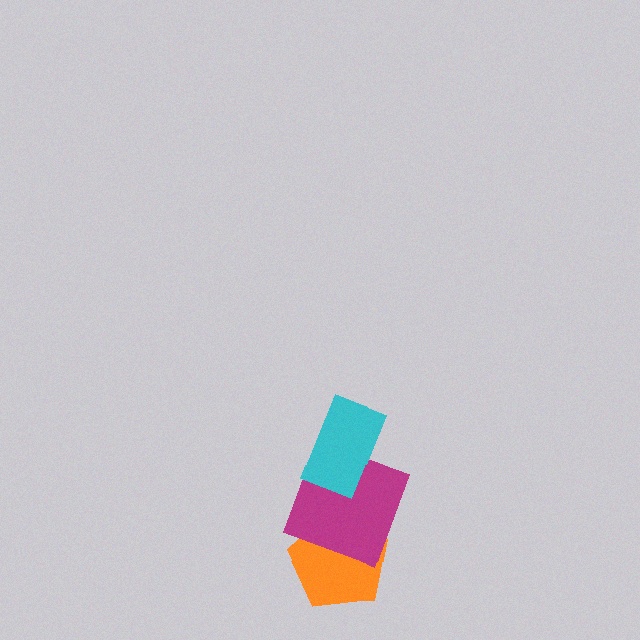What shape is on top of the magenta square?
The cyan rectangle is on top of the magenta square.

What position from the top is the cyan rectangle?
The cyan rectangle is 1st from the top.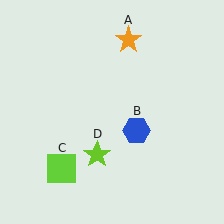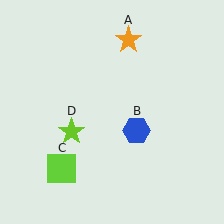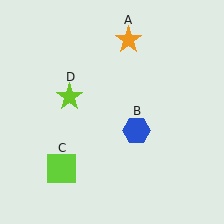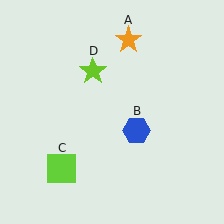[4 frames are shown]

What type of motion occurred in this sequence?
The lime star (object D) rotated clockwise around the center of the scene.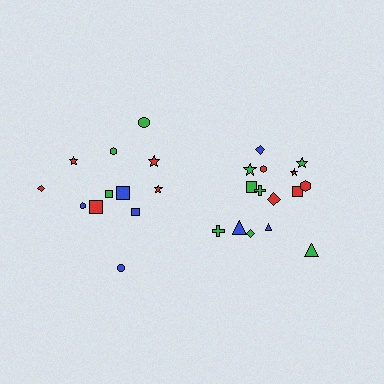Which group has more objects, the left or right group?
The right group.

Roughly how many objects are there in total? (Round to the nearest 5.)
Roughly 25 objects in total.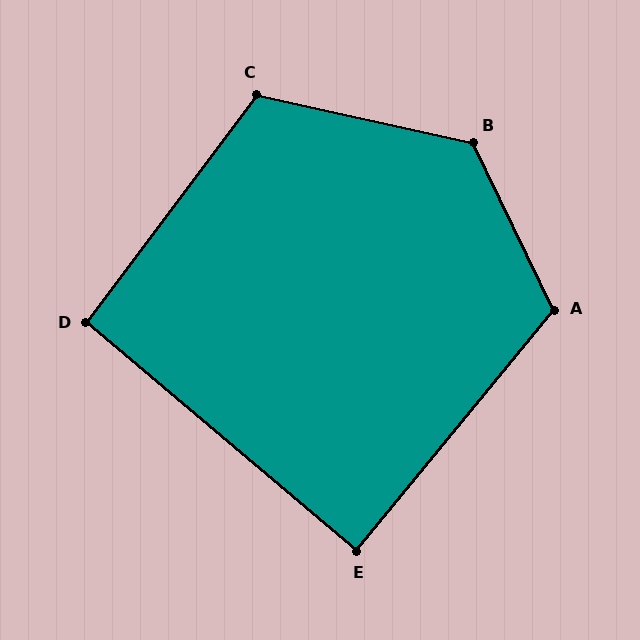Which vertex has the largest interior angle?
B, at approximately 128 degrees.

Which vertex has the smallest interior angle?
E, at approximately 89 degrees.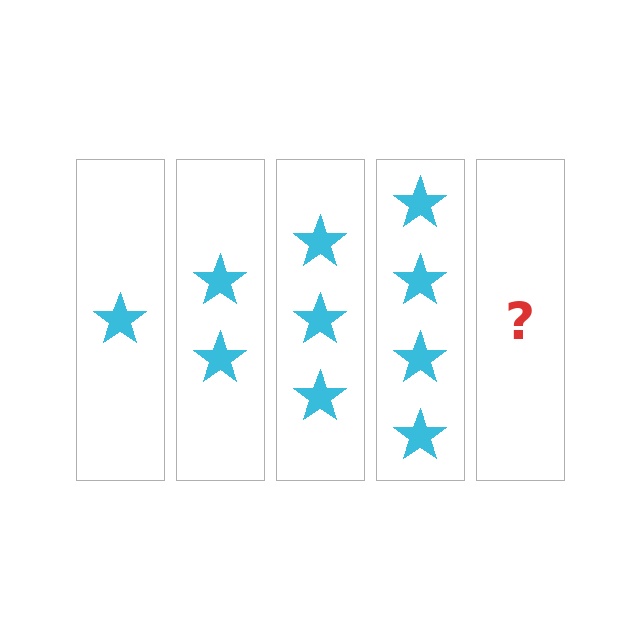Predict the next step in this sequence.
The next step is 5 stars.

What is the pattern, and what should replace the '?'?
The pattern is that each step adds one more star. The '?' should be 5 stars.